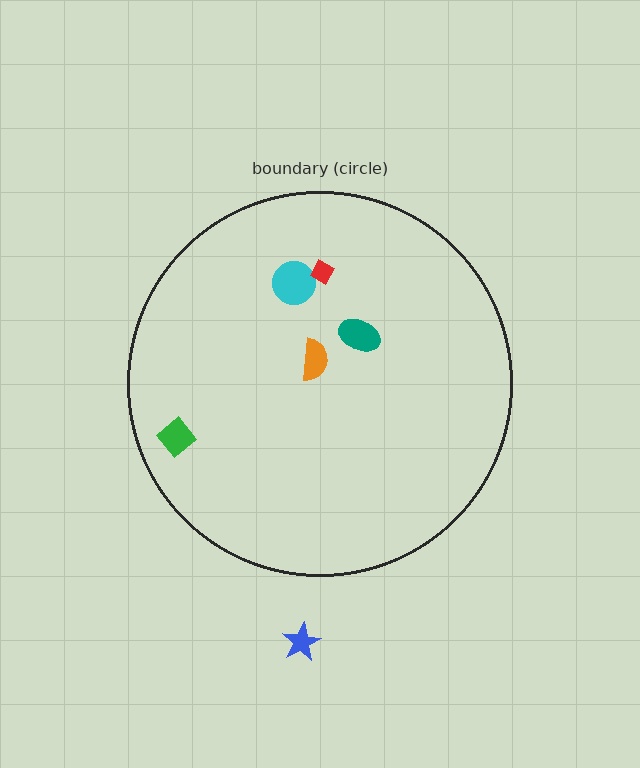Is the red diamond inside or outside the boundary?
Inside.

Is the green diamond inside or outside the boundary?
Inside.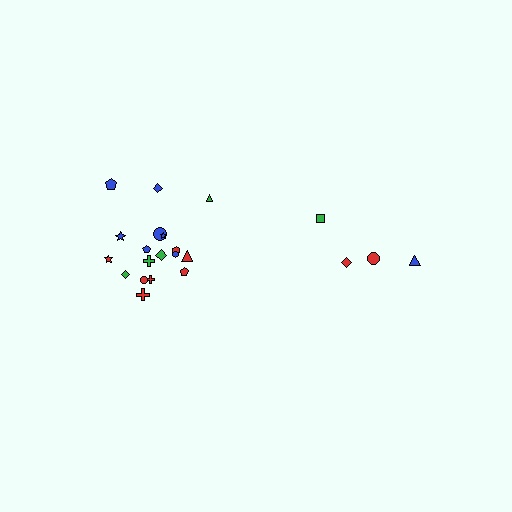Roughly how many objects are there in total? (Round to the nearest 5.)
Roughly 20 objects in total.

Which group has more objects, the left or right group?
The left group.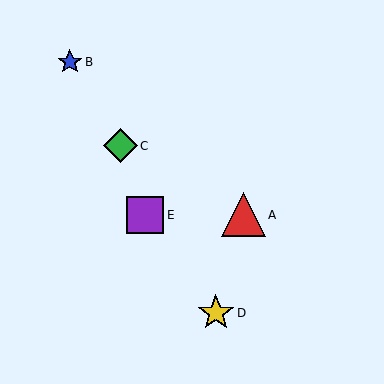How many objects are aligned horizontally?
2 objects (A, E) are aligned horizontally.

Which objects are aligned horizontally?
Objects A, E are aligned horizontally.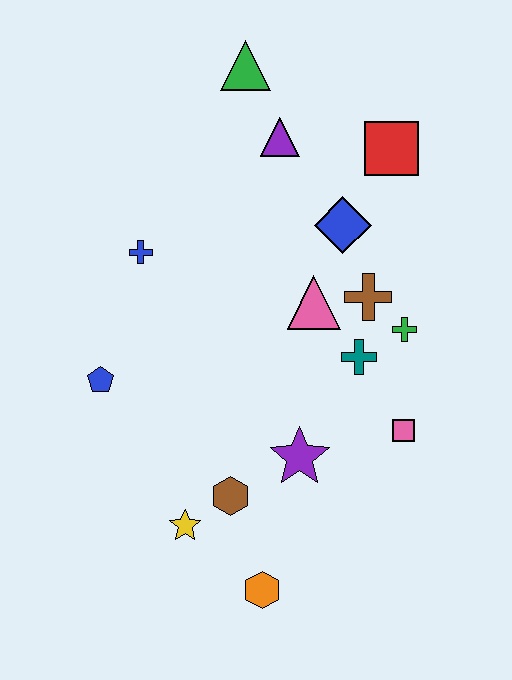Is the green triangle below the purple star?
No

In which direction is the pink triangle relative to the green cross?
The pink triangle is to the left of the green cross.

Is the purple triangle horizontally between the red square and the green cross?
No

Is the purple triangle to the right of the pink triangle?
No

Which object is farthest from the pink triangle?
The orange hexagon is farthest from the pink triangle.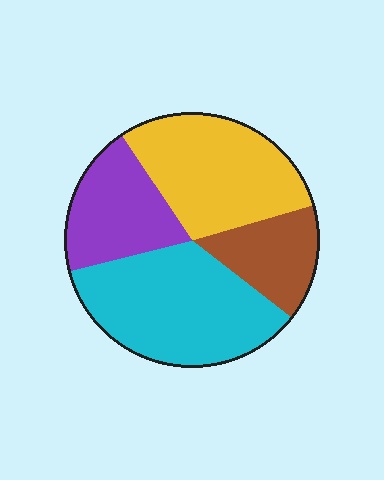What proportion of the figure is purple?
Purple takes up about one fifth (1/5) of the figure.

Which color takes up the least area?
Brown, at roughly 15%.